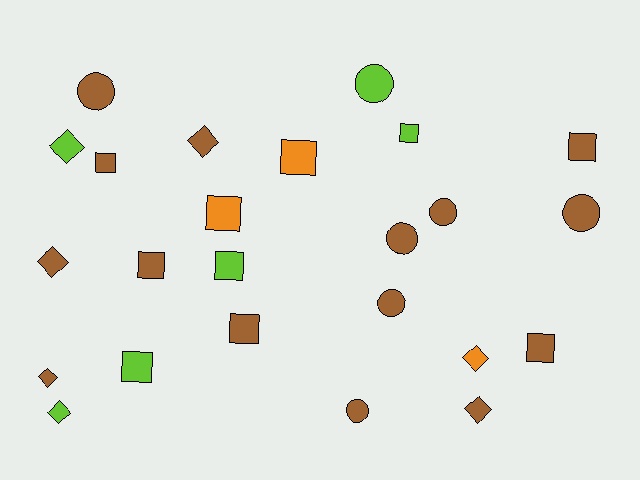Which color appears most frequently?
Brown, with 15 objects.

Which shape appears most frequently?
Square, with 10 objects.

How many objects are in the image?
There are 24 objects.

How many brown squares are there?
There are 5 brown squares.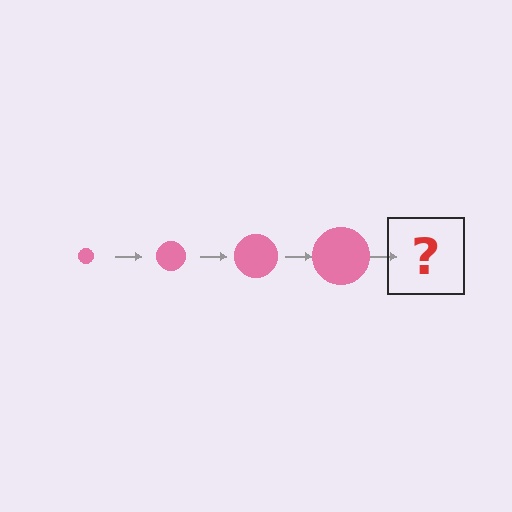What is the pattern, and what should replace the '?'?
The pattern is that the circle gets progressively larger each step. The '?' should be a pink circle, larger than the previous one.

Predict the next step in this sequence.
The next step is a pink circle, larger than the previous one.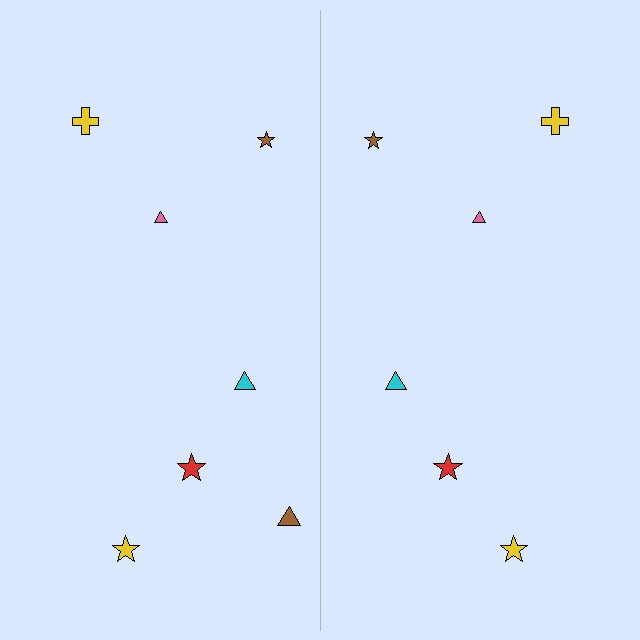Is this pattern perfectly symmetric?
No, the pattern is not perfectly symmetric. A brown triangle is missing from the right side.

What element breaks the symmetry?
A brown triangle is missing from the right side.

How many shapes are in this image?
There are 13 shapes in this image.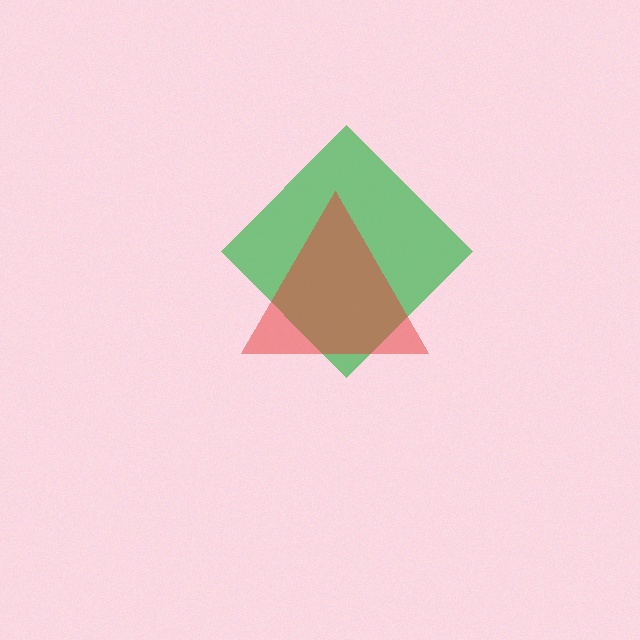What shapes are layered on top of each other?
The layered shapes are: a green diamond, a red triangle.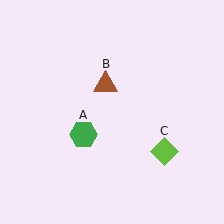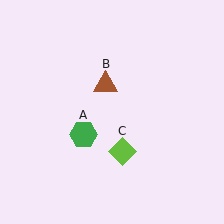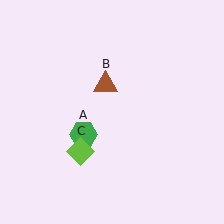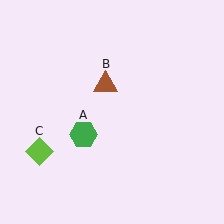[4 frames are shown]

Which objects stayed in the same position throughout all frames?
Green hexagon (object A) and brown triangle (object B) remained stationary.